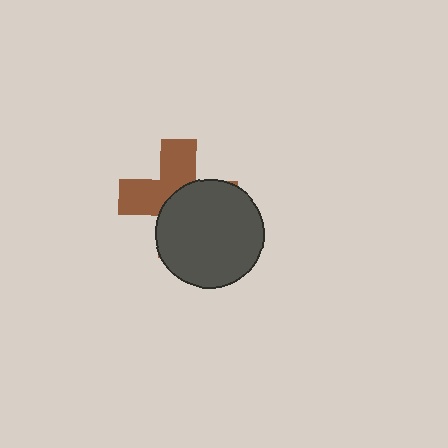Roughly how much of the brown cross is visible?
About half of it is visible (roughly 47%).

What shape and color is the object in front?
The object in front is a dark gray circle.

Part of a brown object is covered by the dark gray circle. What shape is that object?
It is a cross.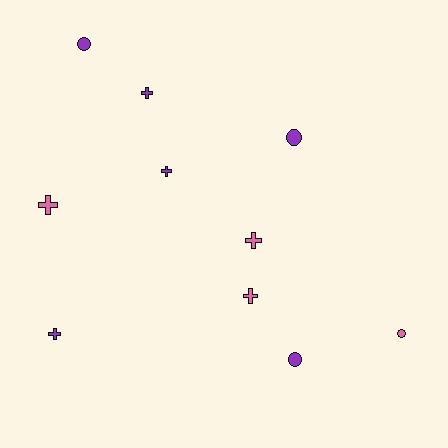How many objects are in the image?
There are 10 objects.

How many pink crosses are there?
There are 3 pink crosses.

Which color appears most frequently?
Purple, with 6 objects.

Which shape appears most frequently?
Cross, with 6 objects.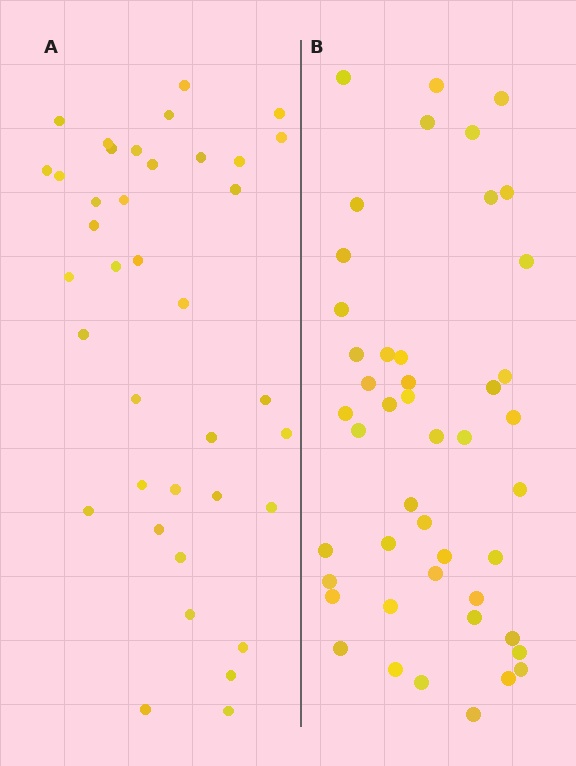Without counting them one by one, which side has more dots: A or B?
Region B (the right region) has more dots.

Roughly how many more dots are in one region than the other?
Region B has roughly 8 or so more dots than region A.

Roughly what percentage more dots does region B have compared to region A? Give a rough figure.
About 20% more.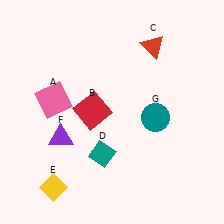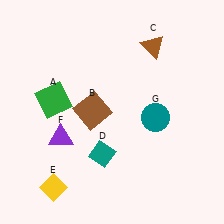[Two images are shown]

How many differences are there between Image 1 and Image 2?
There are 3 differences between the two images.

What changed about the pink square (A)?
In Image 1, A is pink. In Image 2, it changed to green.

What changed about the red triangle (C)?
In Image 1, C is red. In Image 2, it changed to brown.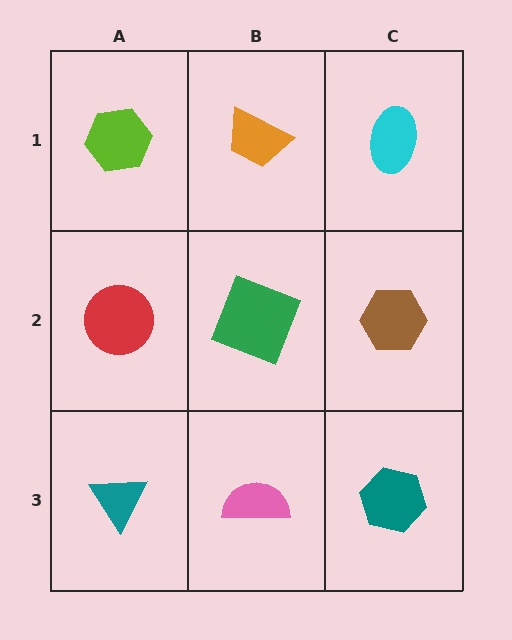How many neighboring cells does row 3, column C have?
2.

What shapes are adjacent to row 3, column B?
A green square (row 2, column B), a teal triangle (row 3, column A), a teal hexagon (row 3, column C).